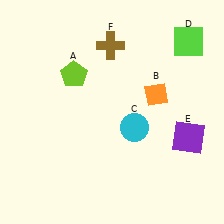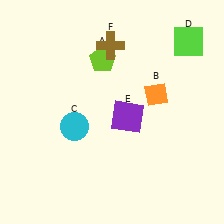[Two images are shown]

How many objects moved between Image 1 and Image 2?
3 objects moved between the two images.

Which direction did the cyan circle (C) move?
The cyan circle (C) moved left.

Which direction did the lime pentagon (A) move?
The lime pentagon (A) moved right.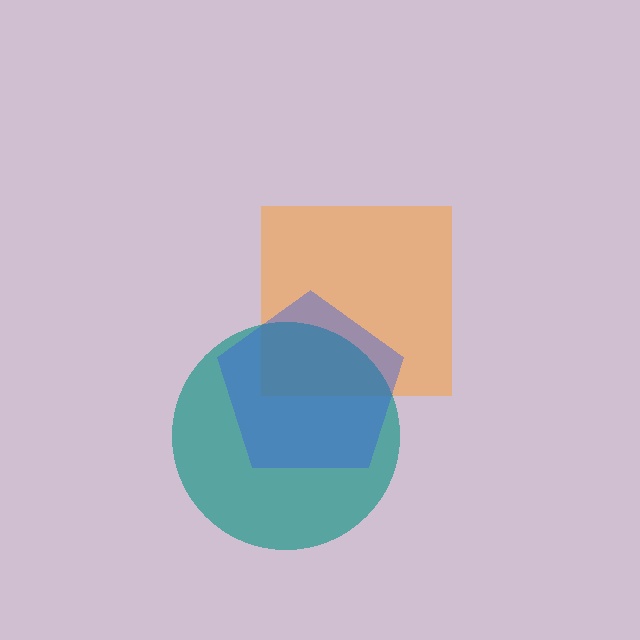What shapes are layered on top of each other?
The layered shapes are: an orange square, a teal circle, a blue pentagon.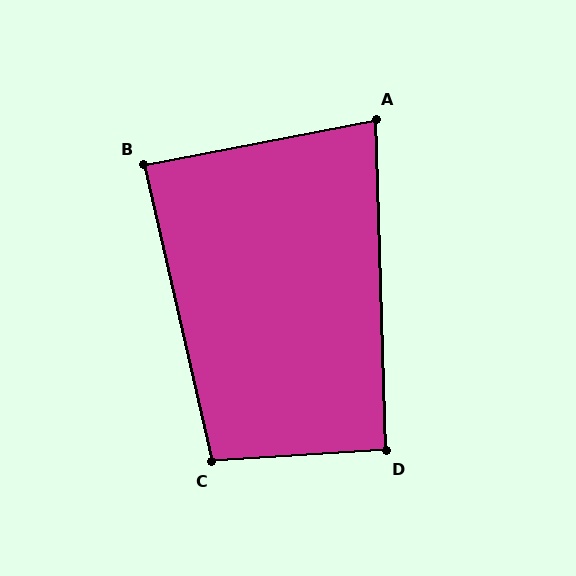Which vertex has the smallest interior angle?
A, at approximately 81 degrees.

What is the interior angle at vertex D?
Approximately 92 degrees (approximately right).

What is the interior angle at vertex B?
Approximately 88 degrees (approximately right).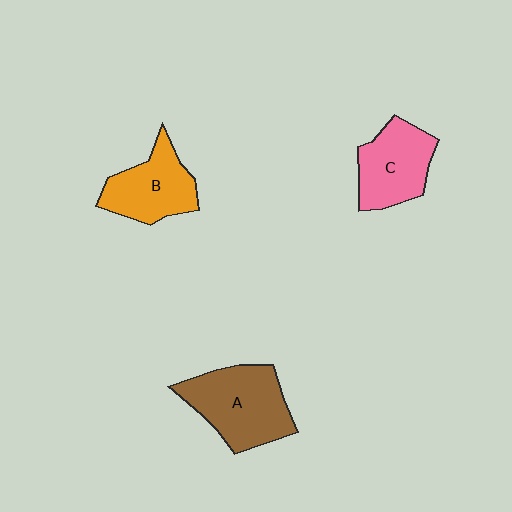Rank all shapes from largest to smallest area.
From largest to smallest: A (brown), C (pink), B (orange).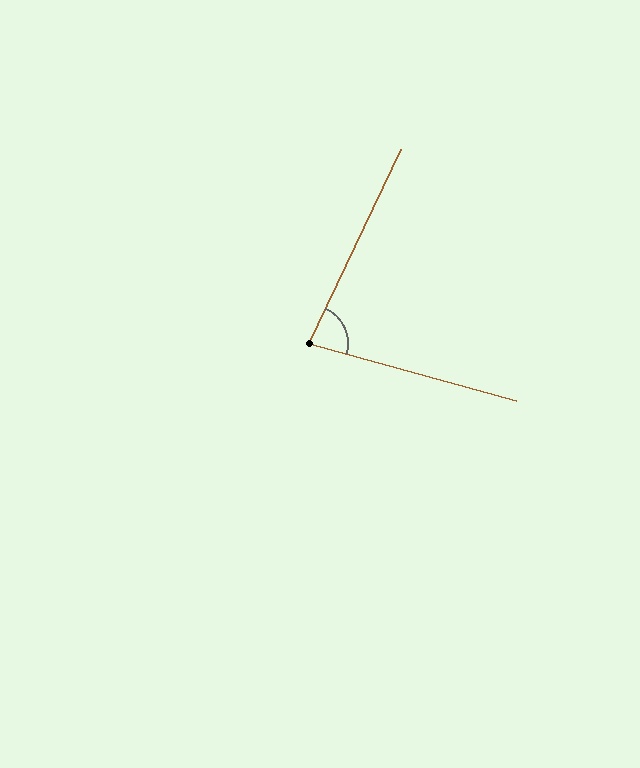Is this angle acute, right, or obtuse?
It is acute.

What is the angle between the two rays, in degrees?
Approximately 80 degrees.